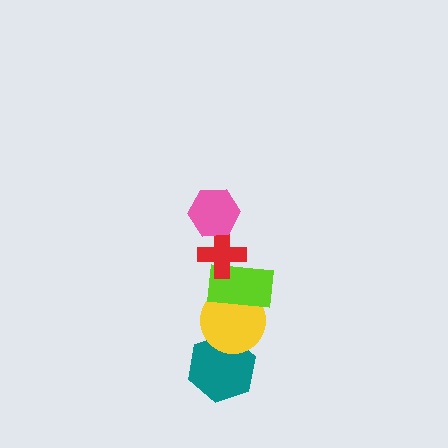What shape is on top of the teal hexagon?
The yellow circle is on top of the teal hexagon.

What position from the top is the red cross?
The red cross is 2nd from the top.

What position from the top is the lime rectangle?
The lime rectangle is 3rd from the top.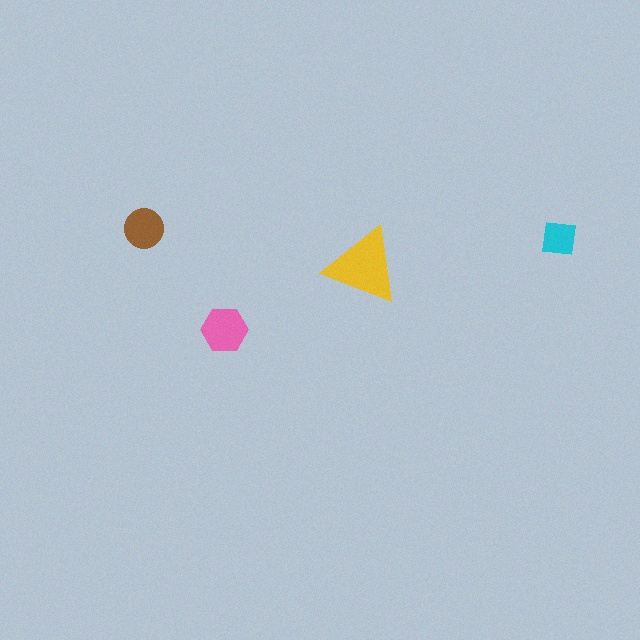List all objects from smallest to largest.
The cyan square, the brown circle, the pink hexagon, the yellow triangle.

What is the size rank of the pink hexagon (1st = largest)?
2nd.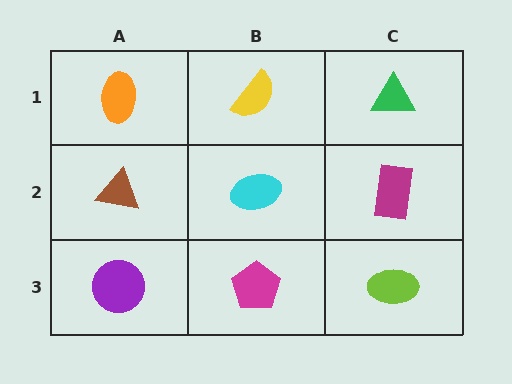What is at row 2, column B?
A cyan ellipse.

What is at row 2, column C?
A magenta rectangle.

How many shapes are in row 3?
3 shapes.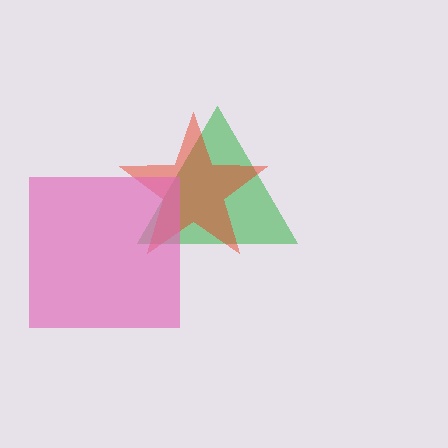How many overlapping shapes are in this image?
There are 3 overlapping shapes in the image.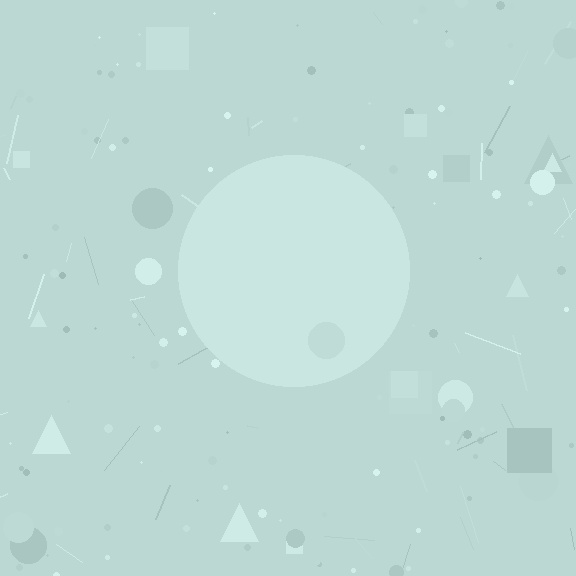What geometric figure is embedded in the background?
A circle is embedded in the background.